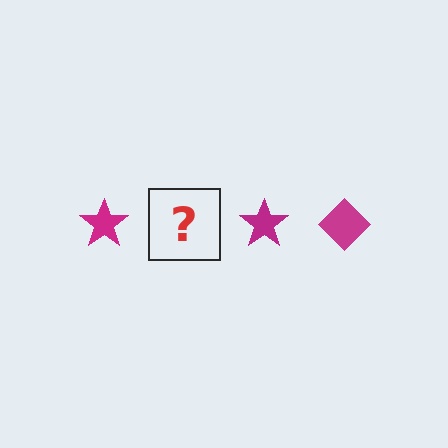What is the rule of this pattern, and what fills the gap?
The rule is that the pattern cycles through star, diamond shapes in magenta. The gap should be filled with a magenta diamond.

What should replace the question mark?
The question mark should be replaced with a magenta diamond.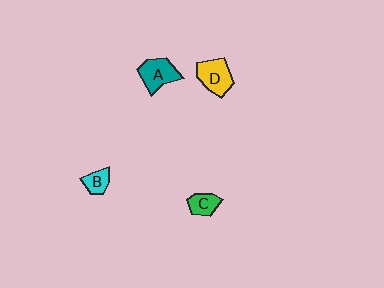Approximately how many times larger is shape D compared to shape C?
Approximately 1.7 times.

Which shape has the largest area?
Shape D (yellow).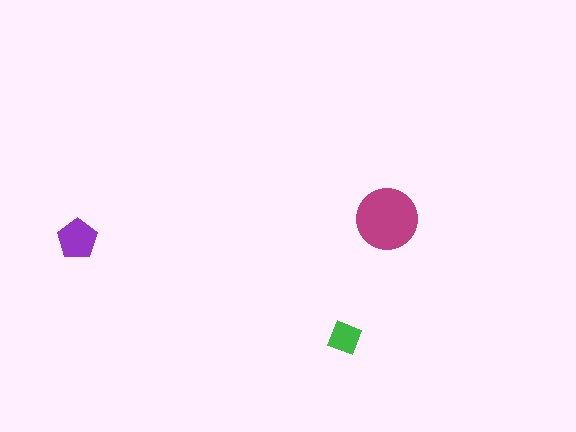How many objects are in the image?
There are 3 objects in the image.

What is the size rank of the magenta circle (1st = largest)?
1st.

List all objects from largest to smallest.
The magenta circle, the purple pentagon, the green diamond.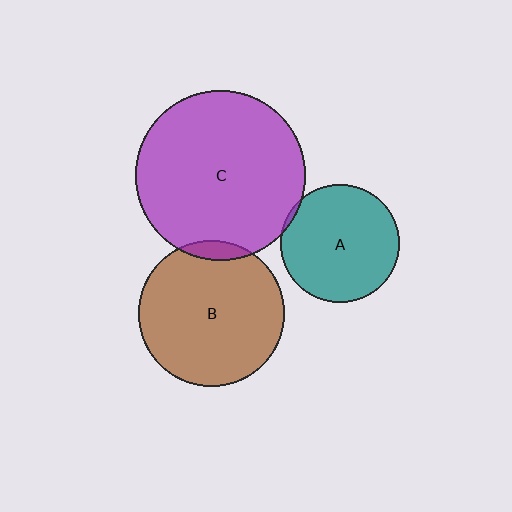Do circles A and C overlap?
Yes.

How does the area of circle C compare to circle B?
Approximately 1.4 times.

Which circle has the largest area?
Circle C (purple).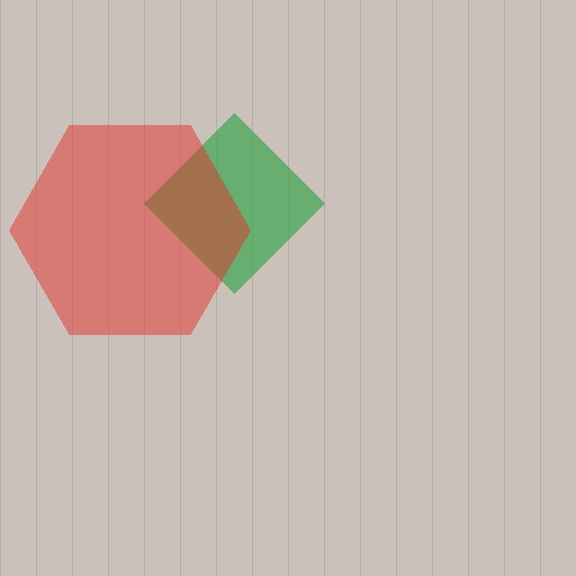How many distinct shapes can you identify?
There are 2 distinct shapes: a green diamond, a red hexagon.